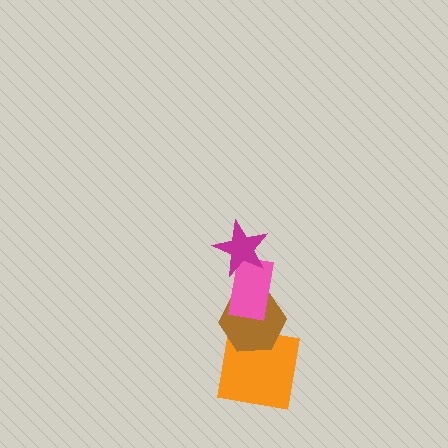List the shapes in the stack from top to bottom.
From top to bottom: the magenta star, the pink rectangle, the brown hexagon, the orange square.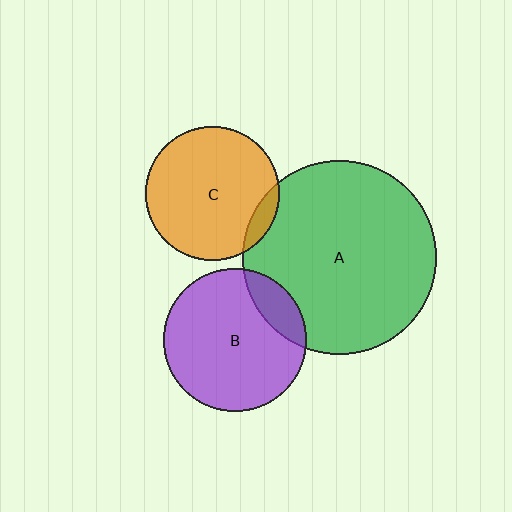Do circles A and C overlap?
Yes.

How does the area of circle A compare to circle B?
Approximately 1.8 times.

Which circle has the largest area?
Circle A (green).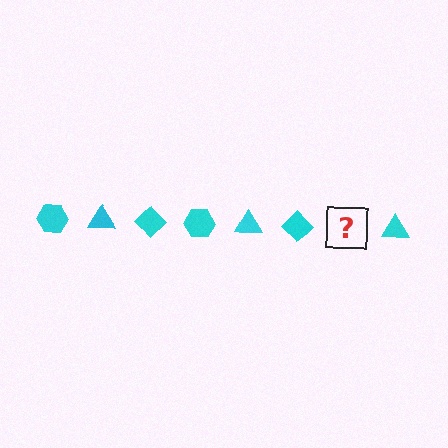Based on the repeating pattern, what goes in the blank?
The blank should be a cyan hexagon.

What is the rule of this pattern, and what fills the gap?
The rule is that the pattern cycles through hexagon, triangle, diamond shapes in cyan. The gap should be filled with a cyan hexagon.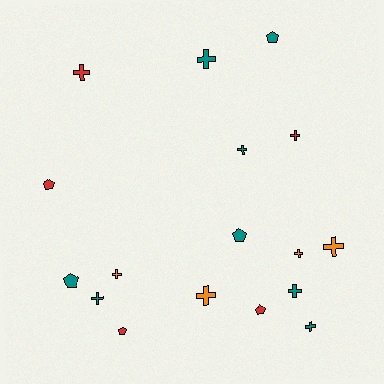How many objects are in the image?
There are 17 objects.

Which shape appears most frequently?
Cross, with 11 objects.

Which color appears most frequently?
Teal, with 8 objects.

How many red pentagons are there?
There are 3 red pentagons.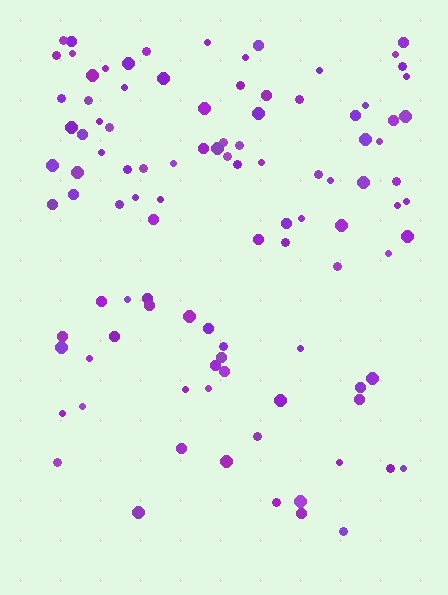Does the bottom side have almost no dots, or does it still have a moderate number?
Still a moderate number, just noticeably fewer than the top.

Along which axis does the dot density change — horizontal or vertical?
Vertical.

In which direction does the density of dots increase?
From bottom to top, with the top side densest.